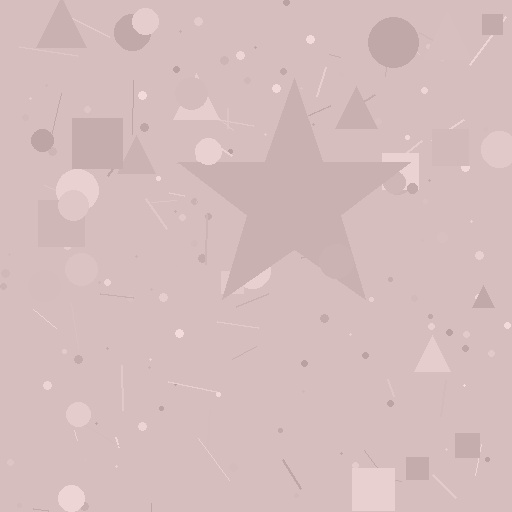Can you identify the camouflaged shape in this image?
The camouflaged shape is a star.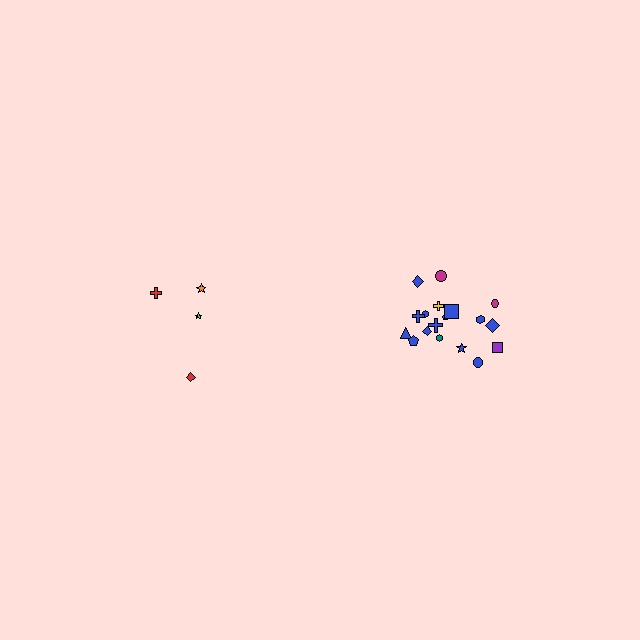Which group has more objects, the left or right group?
The right group.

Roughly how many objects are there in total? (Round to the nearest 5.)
Roughly 20 objects in total.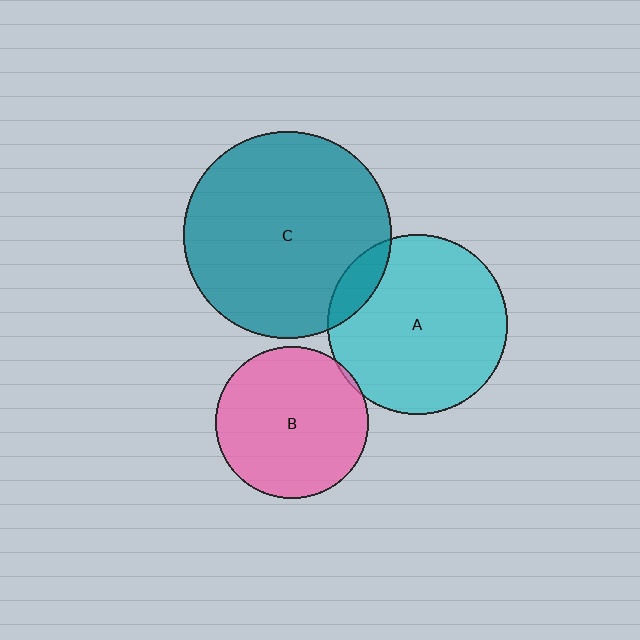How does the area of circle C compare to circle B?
Approximately 1.9 times.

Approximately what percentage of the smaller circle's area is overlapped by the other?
Approximately 5%.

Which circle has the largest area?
Circle C (teal).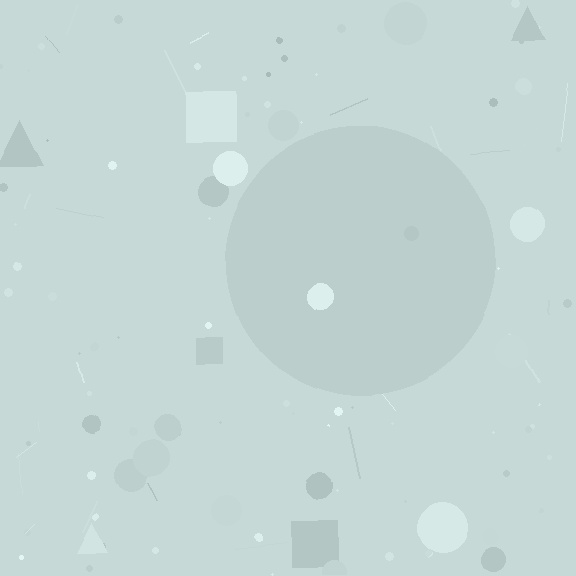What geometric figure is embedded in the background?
A circle is embedded in the background.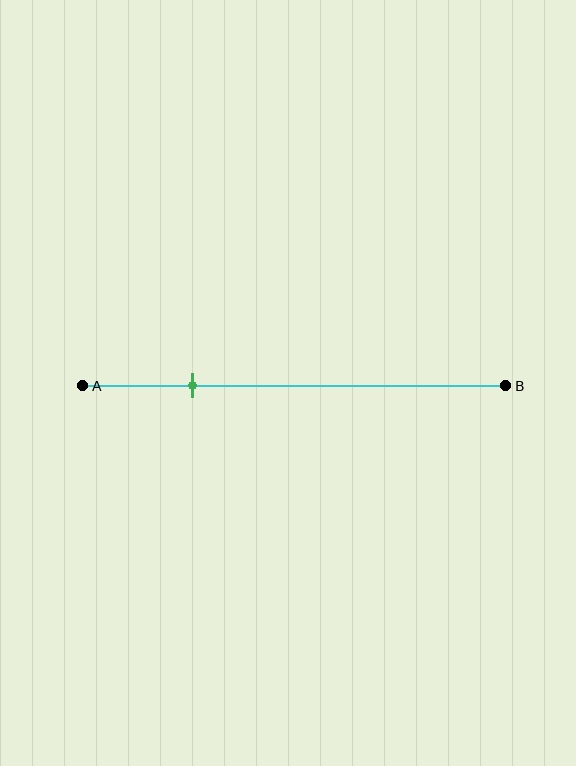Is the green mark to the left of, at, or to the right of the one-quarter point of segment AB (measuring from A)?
The green mark is approximately at the one-quarter point of segment AB.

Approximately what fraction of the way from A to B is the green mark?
The green mark is approximately 25% of the way from A to B.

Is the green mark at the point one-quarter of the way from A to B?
Yes, the mark is approximately at the one-quarter point.